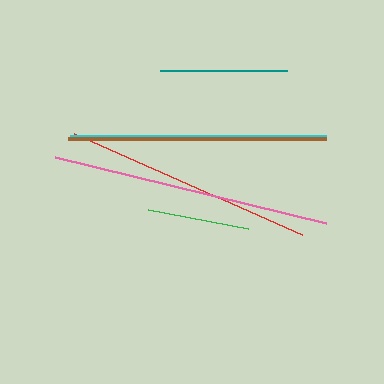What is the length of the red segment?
The red segment is approximately 249 pixels long.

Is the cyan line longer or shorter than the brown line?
The brown line is longer than the cyan line.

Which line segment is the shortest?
The green line is the shortest at approximately 102 pixels.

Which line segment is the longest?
The pink line is the longest at approximately 278 pixels.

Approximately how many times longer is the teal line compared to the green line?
The teal line is approximately 1.2 times the length of the green line.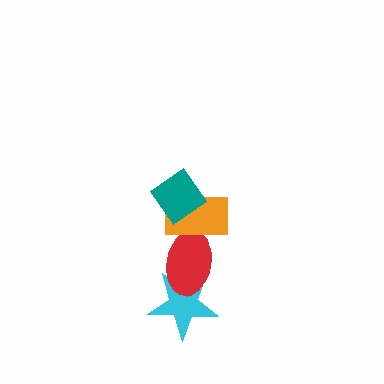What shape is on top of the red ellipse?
The orange rectangle is on top of the red ellipse.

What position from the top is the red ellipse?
The red ellipse is 3rd from the top.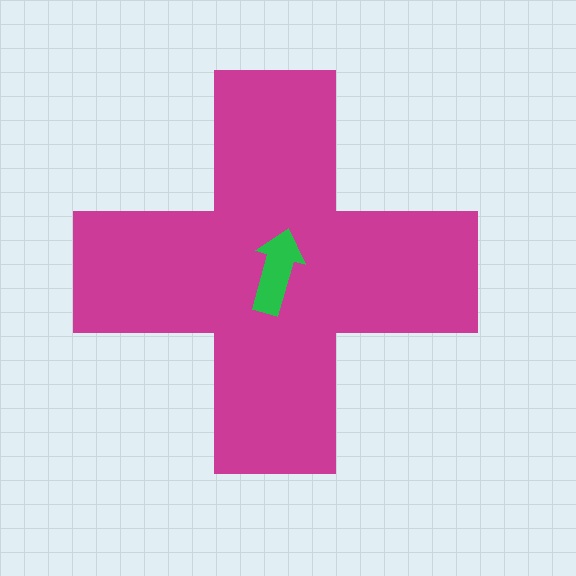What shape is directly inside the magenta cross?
The green arrow.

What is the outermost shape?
The magenta cross.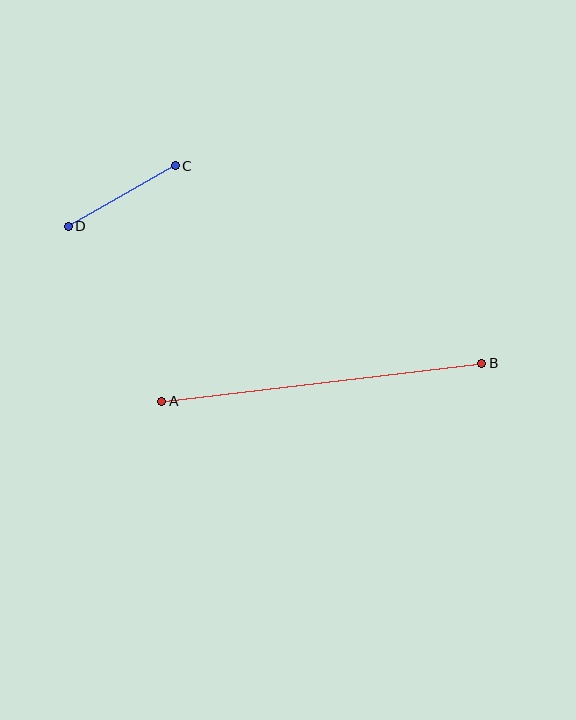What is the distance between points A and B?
The distance is approximately 323 pixels.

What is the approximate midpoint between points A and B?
The midpoint is at approximately (322, 382) pixels.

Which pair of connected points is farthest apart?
Points A and B are farthest apart.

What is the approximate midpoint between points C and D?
The midpoint is at approximately (122, 196) pixels.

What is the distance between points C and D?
The distance is approximately 123 pixels.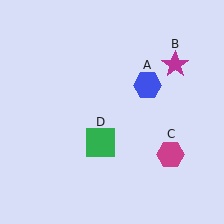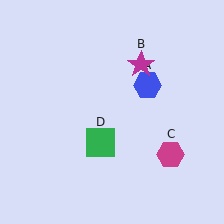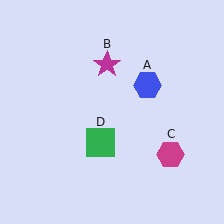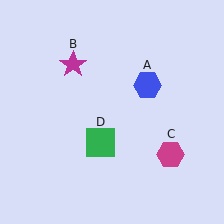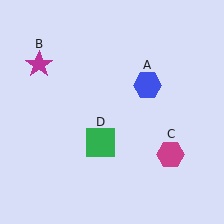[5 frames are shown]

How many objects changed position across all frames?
1 object changed position: magenta star (object B).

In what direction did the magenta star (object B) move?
The magenta star (object B) moved left.